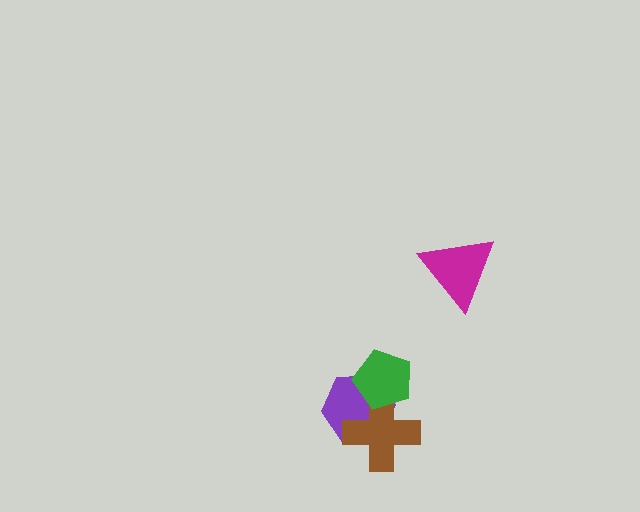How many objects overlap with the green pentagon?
2 objects overlap with the green pentagon.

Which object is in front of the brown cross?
The green pentagon is in front of the brown cross.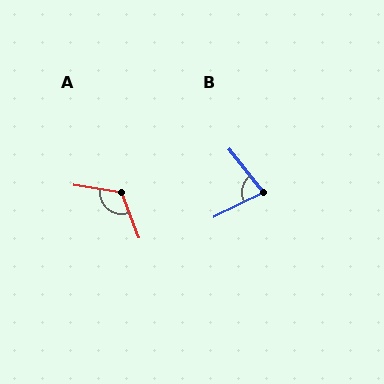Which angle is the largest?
A, at approximately 120 degrees.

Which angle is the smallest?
B, at approximately 78 degrees.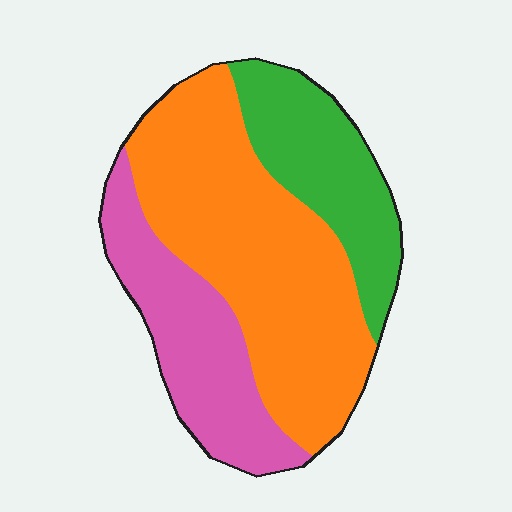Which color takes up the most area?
Orange, at roughly 50%.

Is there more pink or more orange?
Orange.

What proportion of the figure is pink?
Pink covers roughly 25% of the figure.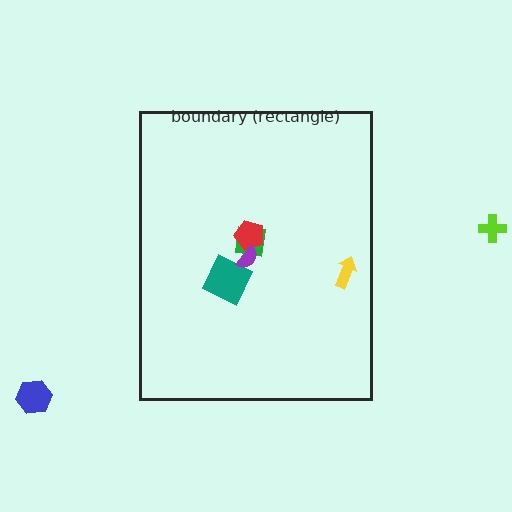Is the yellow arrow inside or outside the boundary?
Inside.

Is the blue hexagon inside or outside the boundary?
Outside.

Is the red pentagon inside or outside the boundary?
Inside.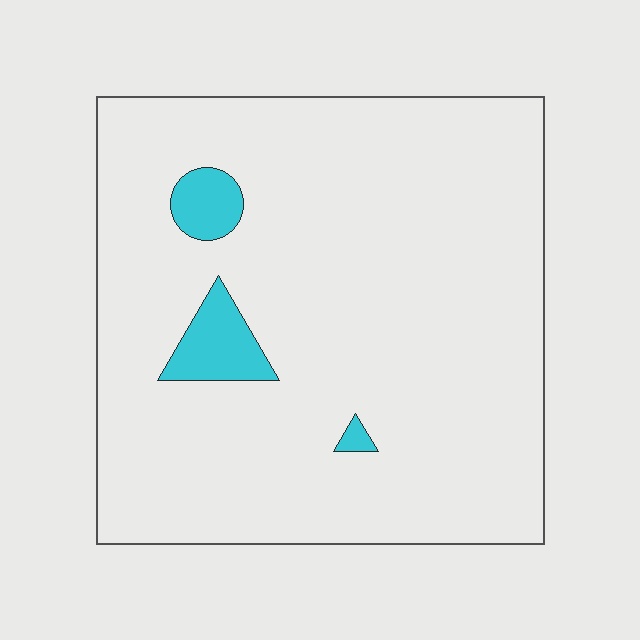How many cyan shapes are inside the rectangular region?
3.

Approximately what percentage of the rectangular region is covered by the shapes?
Approximately 5%.